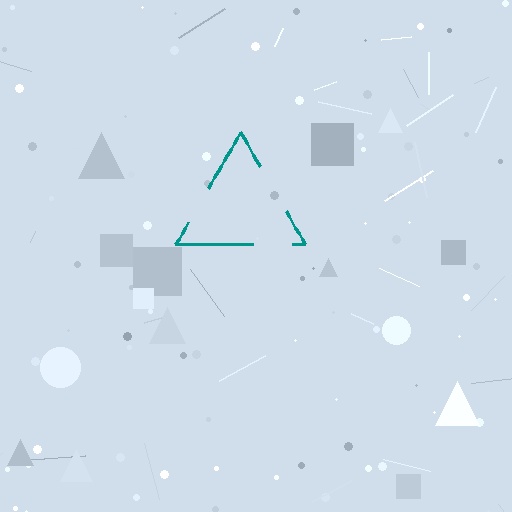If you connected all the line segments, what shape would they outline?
They would outline a triangle.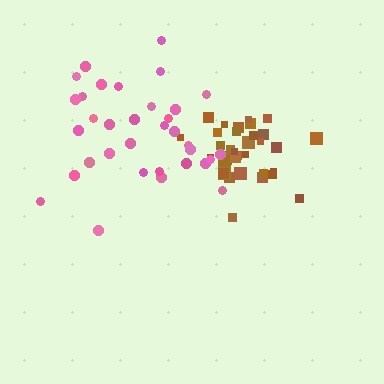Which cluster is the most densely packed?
Brown.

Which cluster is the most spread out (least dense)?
Pink.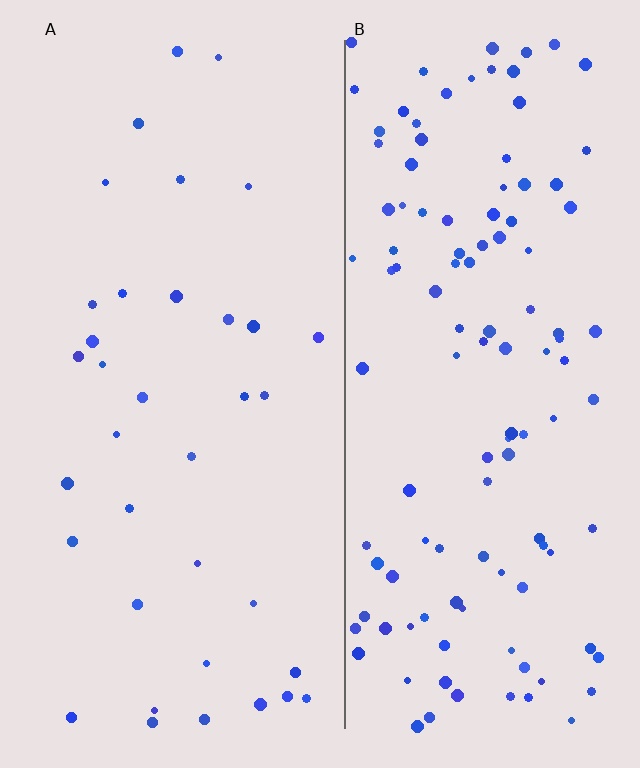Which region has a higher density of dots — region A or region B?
B (the right).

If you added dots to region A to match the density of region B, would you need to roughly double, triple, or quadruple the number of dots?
Approximately triple.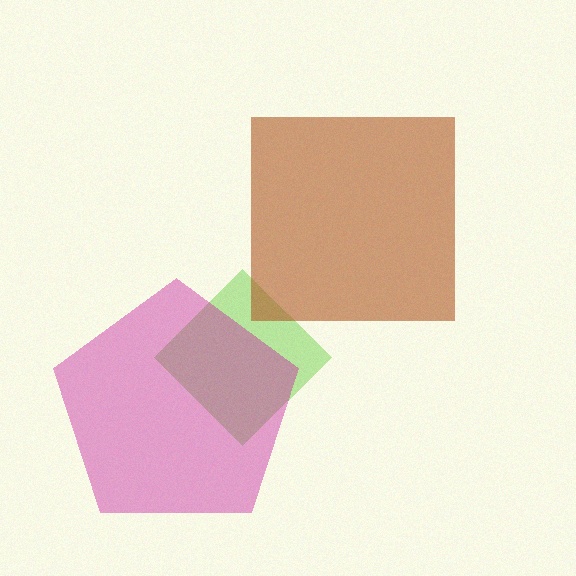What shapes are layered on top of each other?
The layered shapes are: a lime diamond, a brown square, a magenta pentagon.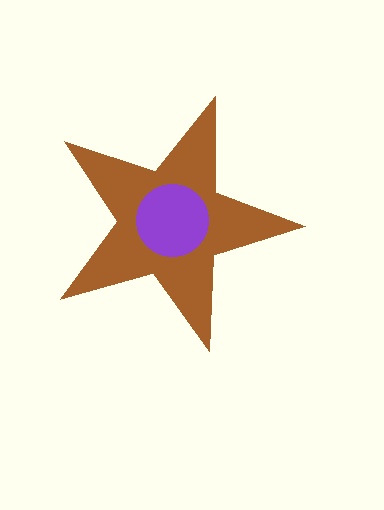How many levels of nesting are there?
2.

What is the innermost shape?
The purple circle.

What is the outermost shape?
The brown star.